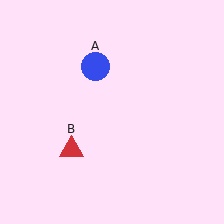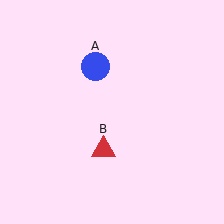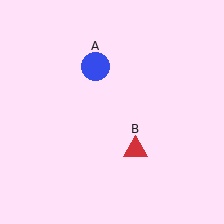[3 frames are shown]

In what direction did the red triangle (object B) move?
The red triangle (object B) moved right.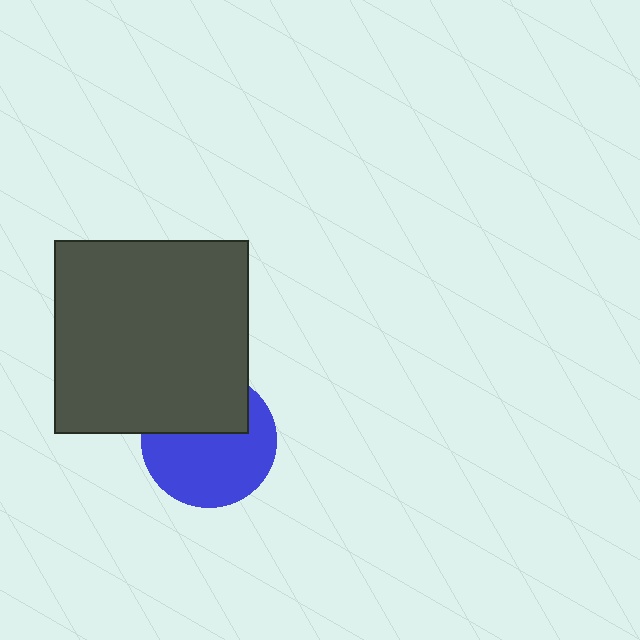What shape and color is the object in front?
The object in front is a dark gray square.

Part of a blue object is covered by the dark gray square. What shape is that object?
It is a circle.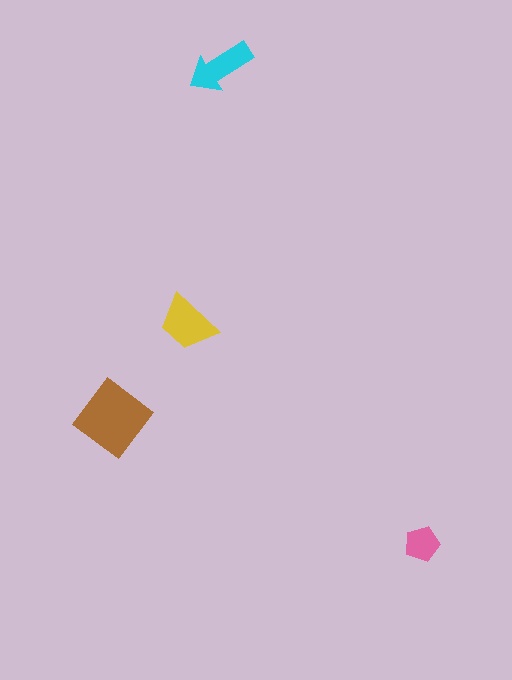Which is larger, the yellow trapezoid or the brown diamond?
The brown diamond.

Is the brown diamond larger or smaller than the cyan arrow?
Larger.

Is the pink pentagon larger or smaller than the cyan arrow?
Smaller.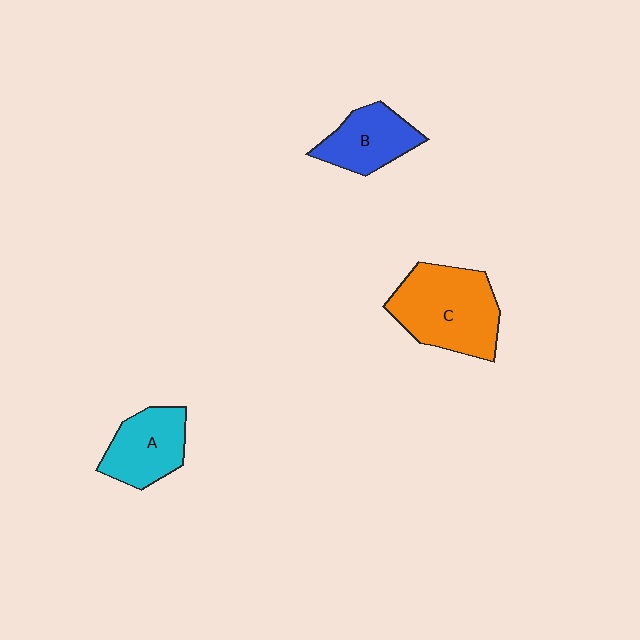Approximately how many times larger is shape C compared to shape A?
Approximately 1.5 times.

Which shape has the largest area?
Shape C (orange).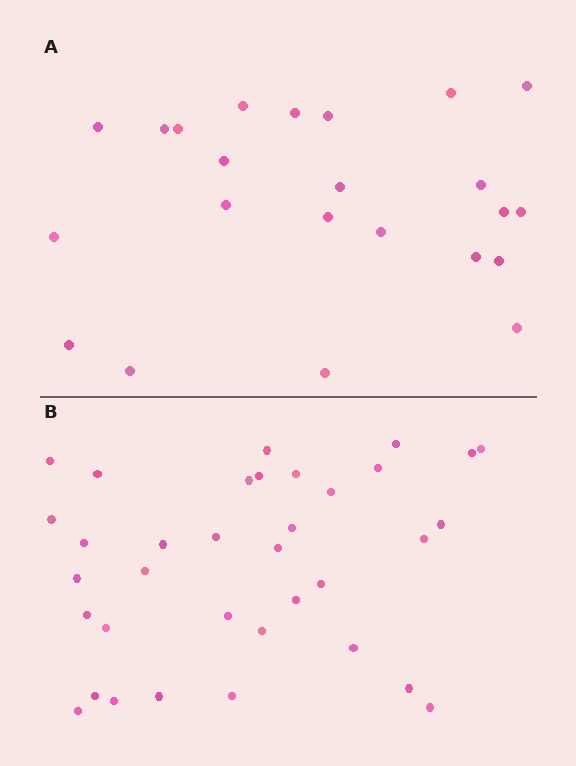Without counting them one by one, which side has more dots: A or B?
Region B (the bottom region) has more dots.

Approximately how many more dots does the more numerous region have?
Region B has roughly 12 or so more dots than region A.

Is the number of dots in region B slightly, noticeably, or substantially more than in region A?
Region B has substantially more. The ratio is roughly 1.5 to 1.